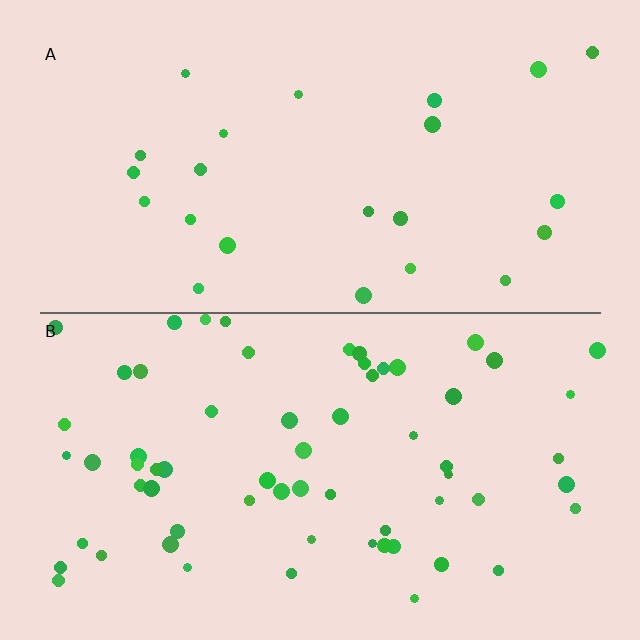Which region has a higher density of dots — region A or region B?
B (the bottom).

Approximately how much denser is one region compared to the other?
Approximately 2.7× — region B over region A.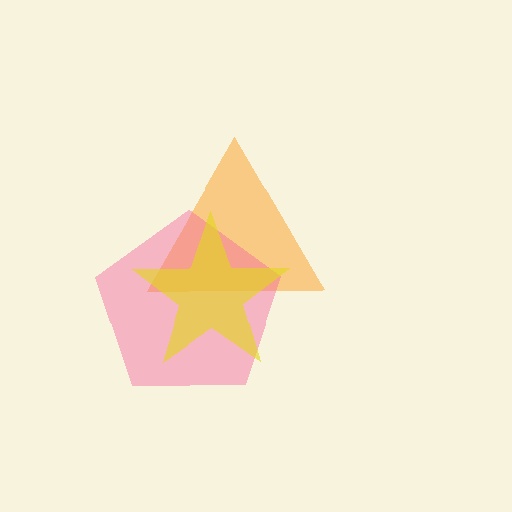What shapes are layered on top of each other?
The layered shapes are: an orange triangle, a pink pentagon, a yellow star.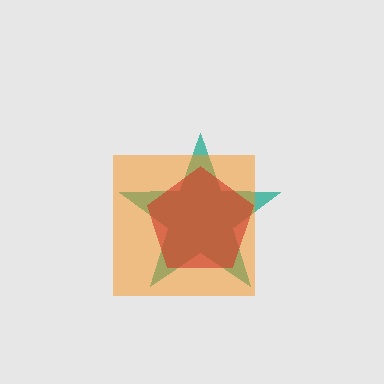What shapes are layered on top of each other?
The layered shapes are: a teal star, an orange square, a red pentagon.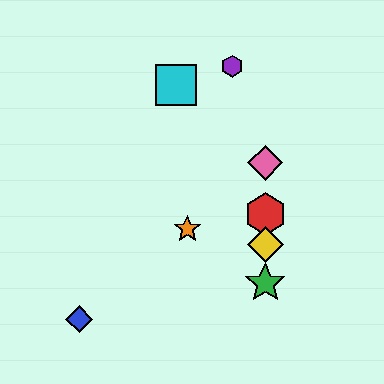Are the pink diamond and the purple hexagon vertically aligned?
No, the pink diamond is at x≈265 and the purple hexagon is at x≈232.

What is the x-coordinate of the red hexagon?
The red hexagon is at x≈265.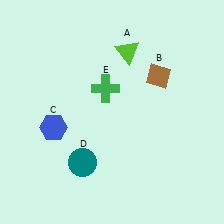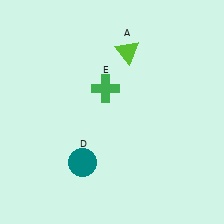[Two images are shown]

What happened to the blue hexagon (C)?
The blue hexagon (C) was removed in Image 2. It was in the bottom-left area of Image 1.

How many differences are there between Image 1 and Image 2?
There are 2 differences between the two images.